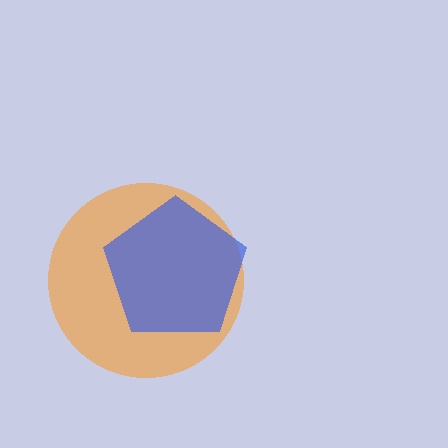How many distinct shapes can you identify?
There are 2 distinct shapes: an orange circle, a blue pentagon.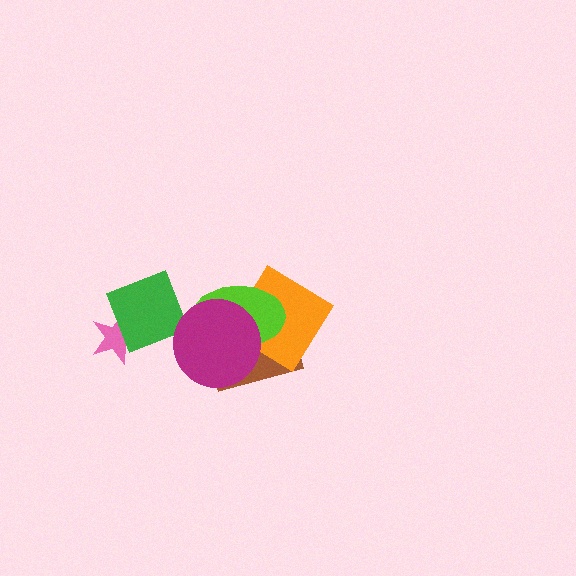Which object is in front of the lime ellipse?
The magenta circle is in front of the lime ellipse.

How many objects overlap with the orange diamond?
3 objects overlap with the orange diamond.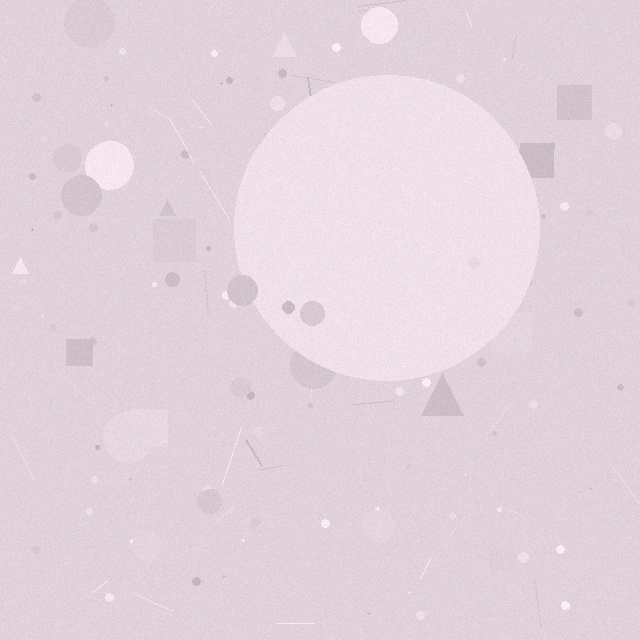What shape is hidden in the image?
A circle is hidden in the image.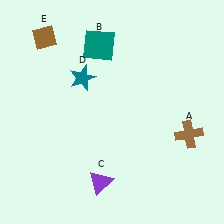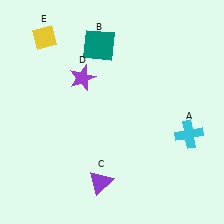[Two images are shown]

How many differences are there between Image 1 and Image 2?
There are 3 differences between the two images.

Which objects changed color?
A changed from brown to cyan. D changed from teal to purple. E changed from brown to yellow.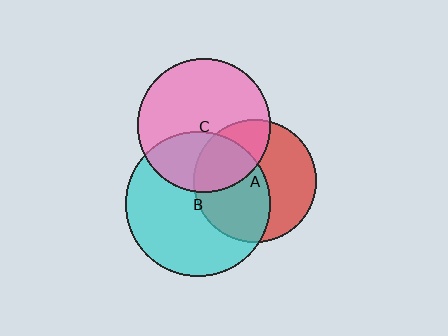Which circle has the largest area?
Circle B (cyan).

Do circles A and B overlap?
Yes.